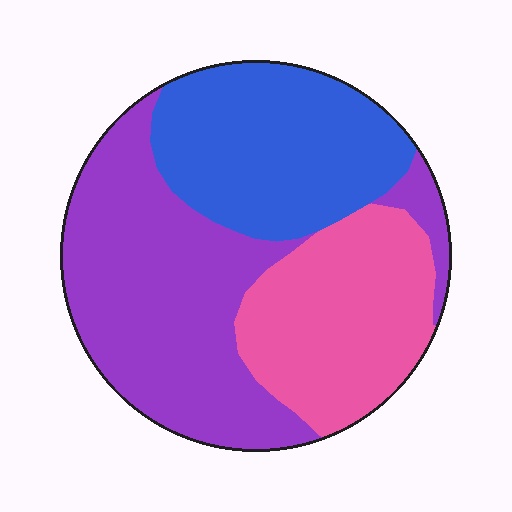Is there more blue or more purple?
Purple.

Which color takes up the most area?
Purple, at roughly 45%.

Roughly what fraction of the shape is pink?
Pink covers 27% of the shape.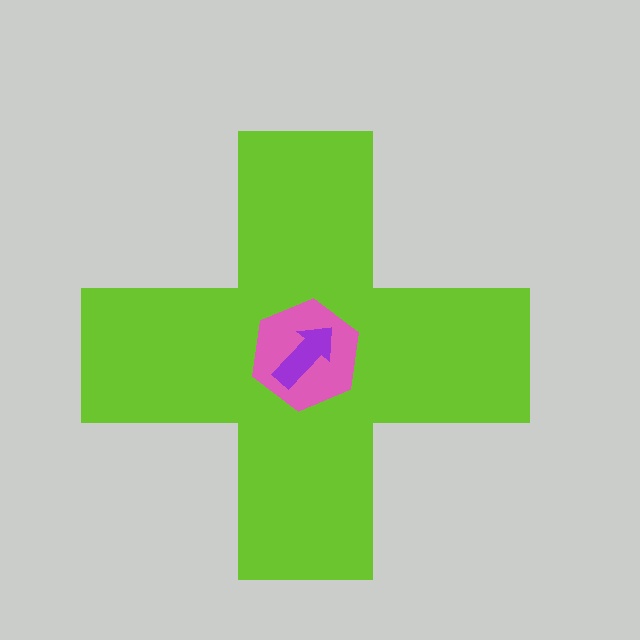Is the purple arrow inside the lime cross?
Yes.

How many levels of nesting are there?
3.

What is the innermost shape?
The purple arrow.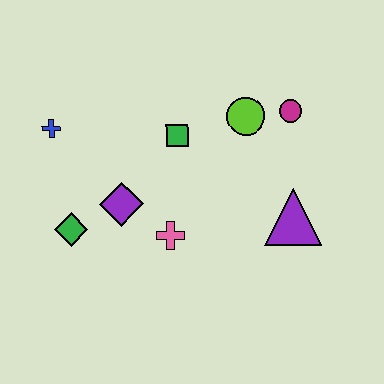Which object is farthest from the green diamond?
The magenta circle is farthest from the green diamond.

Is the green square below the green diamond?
No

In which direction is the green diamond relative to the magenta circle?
The green diamond is to the left of the magenta circle.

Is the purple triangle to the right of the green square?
Yes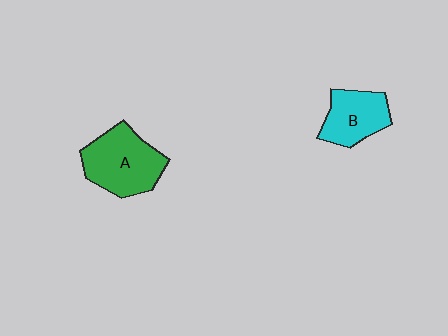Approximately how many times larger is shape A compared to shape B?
Approximately 1.4 times.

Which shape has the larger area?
Shape A (green).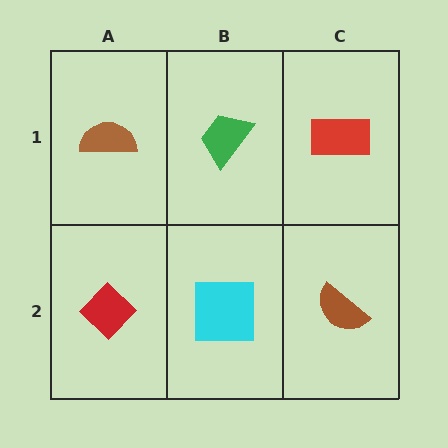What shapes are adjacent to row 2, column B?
A green trapezoid (row 1, column B), a red diamond (row 2, column A), a brown semicircle (row 2, column C).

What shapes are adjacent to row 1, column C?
A brown semicircle (row 2, column C), a green trapezoid (row 1, column B).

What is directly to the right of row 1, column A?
A green trapezoid.